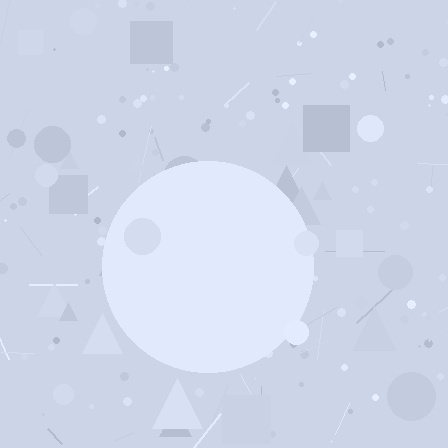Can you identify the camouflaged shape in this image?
The camouflaged shape is a circle.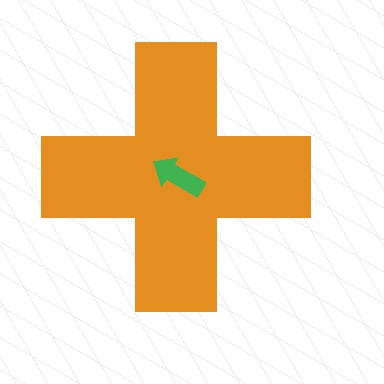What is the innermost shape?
The green arrow.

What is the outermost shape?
The orange cross.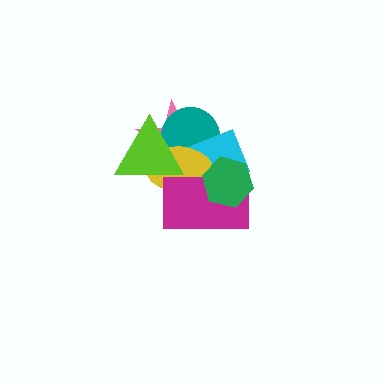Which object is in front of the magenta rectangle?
The green hexagon is in front of the magenta rectangle.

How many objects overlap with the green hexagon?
3 objects overlap with the green hexagon.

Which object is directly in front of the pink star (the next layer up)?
The teal circle is directly in front of the pink star.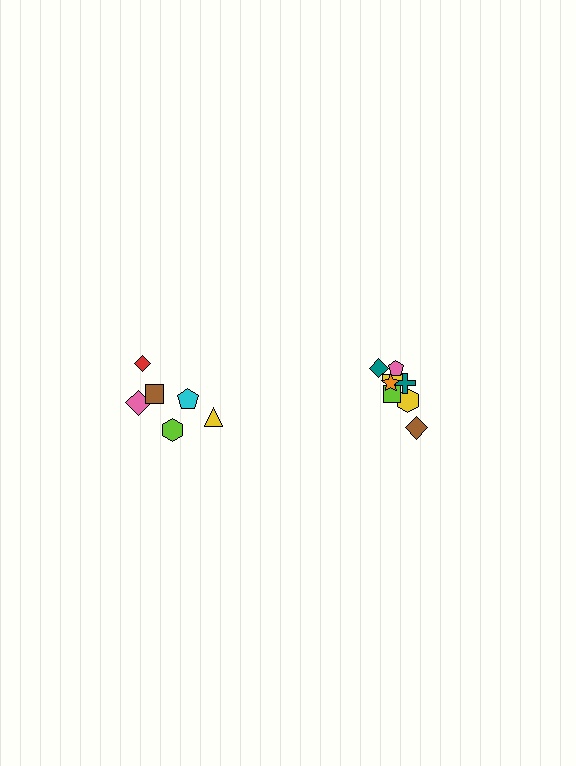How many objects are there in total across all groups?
There are 14 objects.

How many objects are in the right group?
There are 8 objects.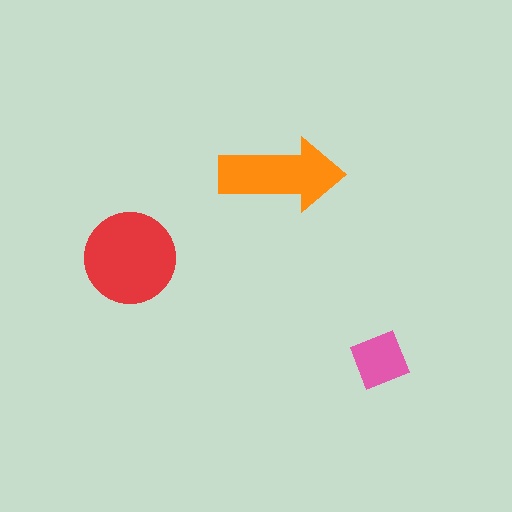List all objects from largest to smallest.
The red circle, the orange arrow, the pink diamond.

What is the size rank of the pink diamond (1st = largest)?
3rd.